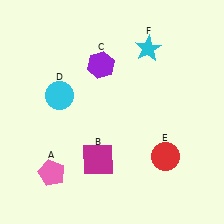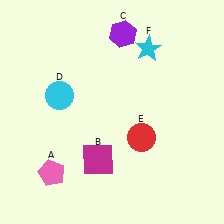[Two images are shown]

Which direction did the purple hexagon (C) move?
The purple hexagon (C) moved up.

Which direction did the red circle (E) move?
The red circle (E) moved left.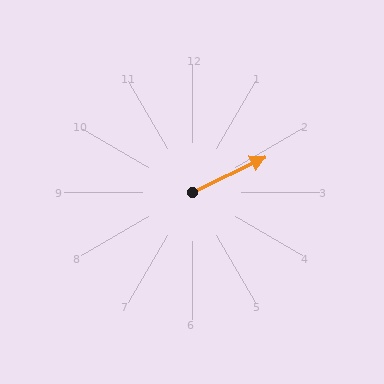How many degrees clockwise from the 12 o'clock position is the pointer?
Approximately 65 degrees.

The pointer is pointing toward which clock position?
Roughly 2 o'clock.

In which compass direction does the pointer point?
Northeast.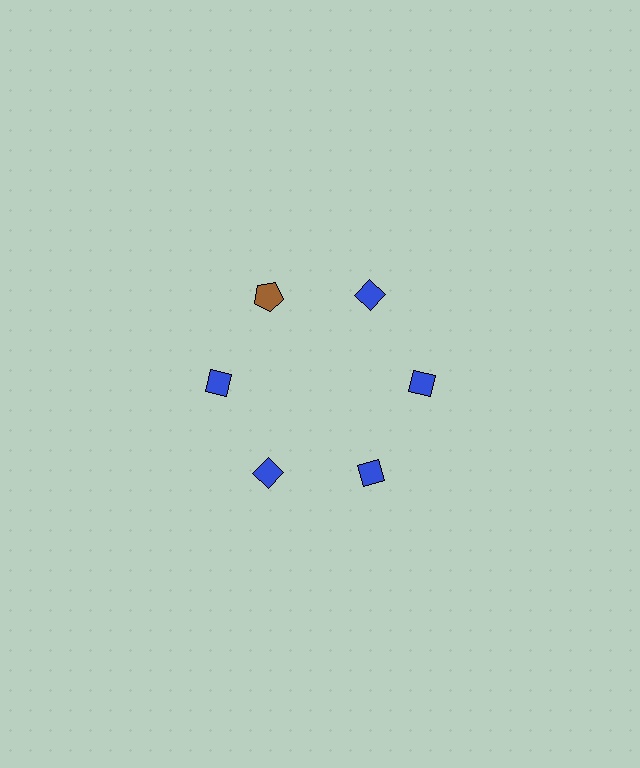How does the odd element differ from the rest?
It differs in both color (brown instead of blue) and shape (pentagon instead of diamond).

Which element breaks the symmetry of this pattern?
The brown pentagon at roughly the 11 o'clock position breaks the symmetry. All other shapes are blue diamonds.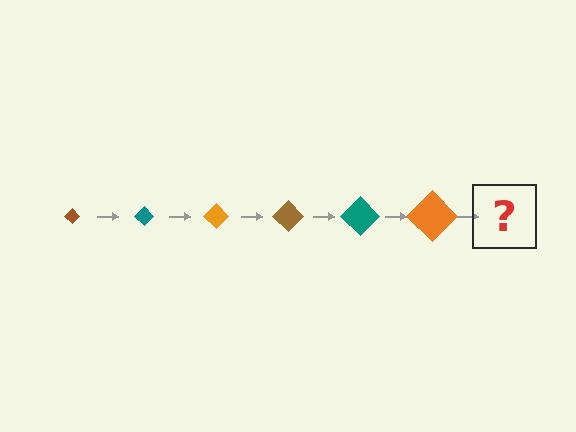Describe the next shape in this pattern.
It should be a brown diamond, larger than the previous one.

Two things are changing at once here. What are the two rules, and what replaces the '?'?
The two rules are that the diamond grows larger each step and the color cycles through brown, teal, and orange. The '?' should be a brown diamond, larger than the previous one.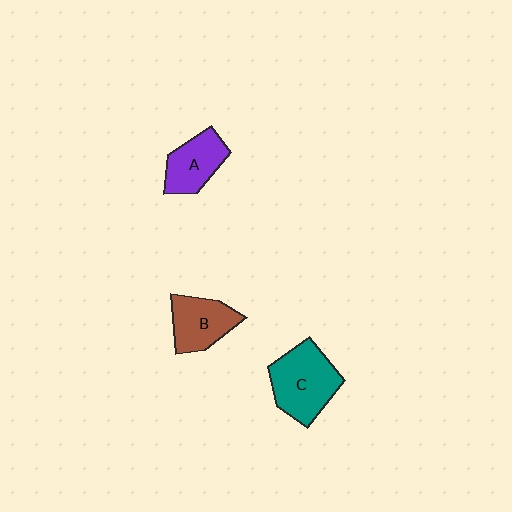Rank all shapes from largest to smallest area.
From largest to smallest: C (teal), B (brown), A (purple).